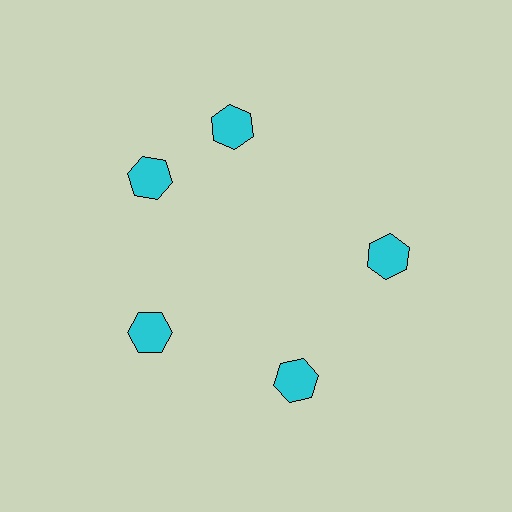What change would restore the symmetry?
The symmetry would be restored by rotating it back into even spacing with its neighbors so that all 5 hexagons sit at equal angles and equal distance from the center.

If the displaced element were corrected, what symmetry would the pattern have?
It would have 5-fold rotational symmetry — the pattern would map onto itself every 72 degrees.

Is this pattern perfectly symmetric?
No. The 5 cyan hexagons are arranged in a ring, but one element near the 1 o'clock position is rotated out of alignment along the ring, breaking the 5-fold rotational symmetry.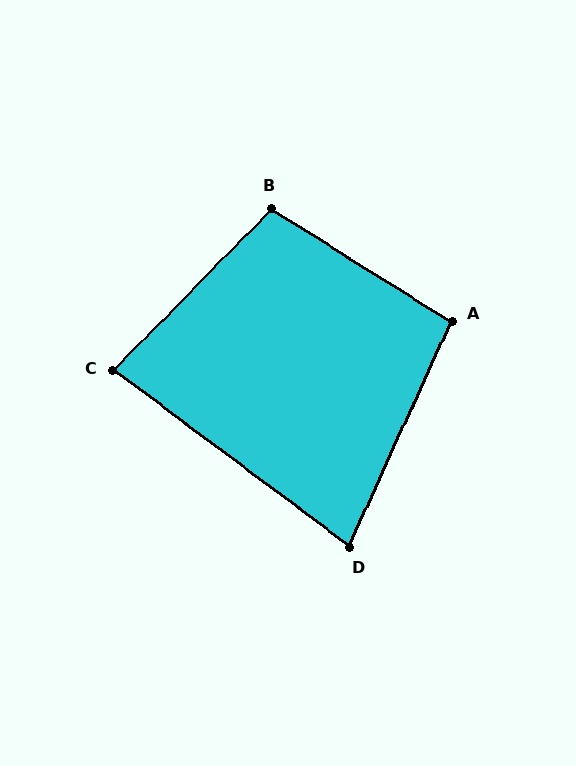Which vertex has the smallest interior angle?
D, at approximately 78 degrees.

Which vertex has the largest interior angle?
B, at approximately 102 degrees.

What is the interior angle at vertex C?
Approximately 82 degrees (acute).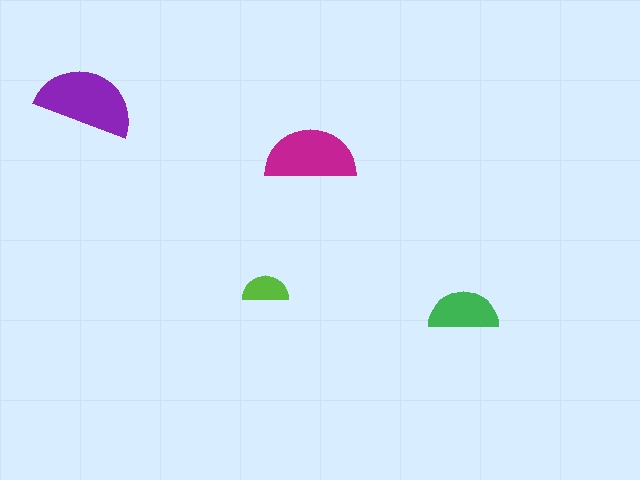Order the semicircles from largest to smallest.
the purple one, the magenta one, the green one, the lime one.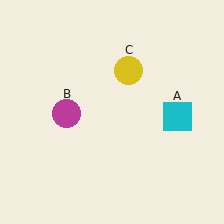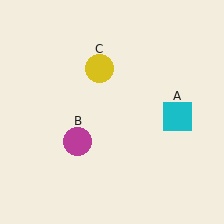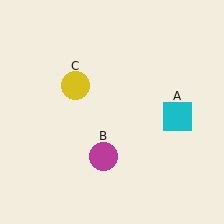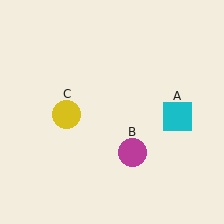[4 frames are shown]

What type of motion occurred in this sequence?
The magenta circle (object B), yellow circle (object C) rotated counterclockwise around the center of the scene.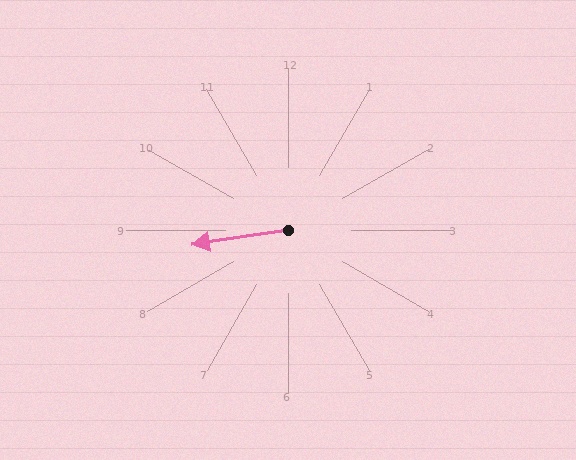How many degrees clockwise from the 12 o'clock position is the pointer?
Approximately 262 degrees.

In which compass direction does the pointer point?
West.